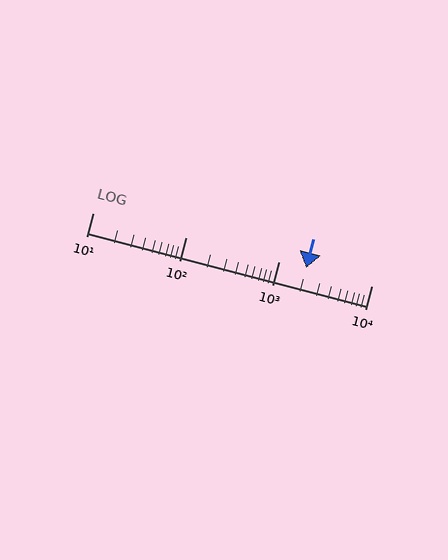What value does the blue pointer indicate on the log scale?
The pointer indicates approximately 2000.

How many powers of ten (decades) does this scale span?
The scale spans 3 decades, from 10 to 10000.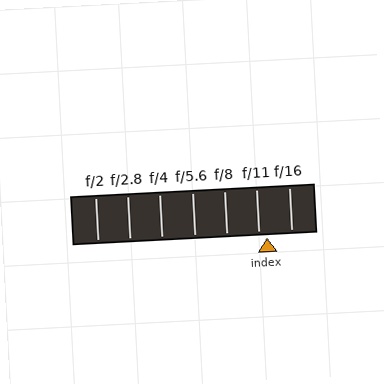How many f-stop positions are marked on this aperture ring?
There are 7 f-stop positions marked.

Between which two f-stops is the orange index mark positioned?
The index mark is between f/11 and f/16.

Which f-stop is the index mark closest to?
The index mark is closest to f/11.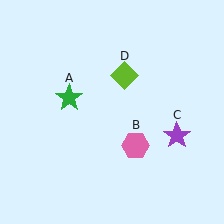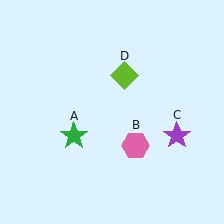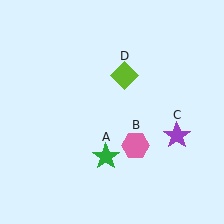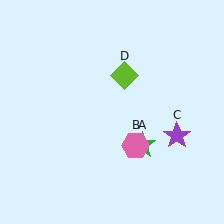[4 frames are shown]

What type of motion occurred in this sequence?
The green star (object A) rotated counterclockwise around the center of the scene.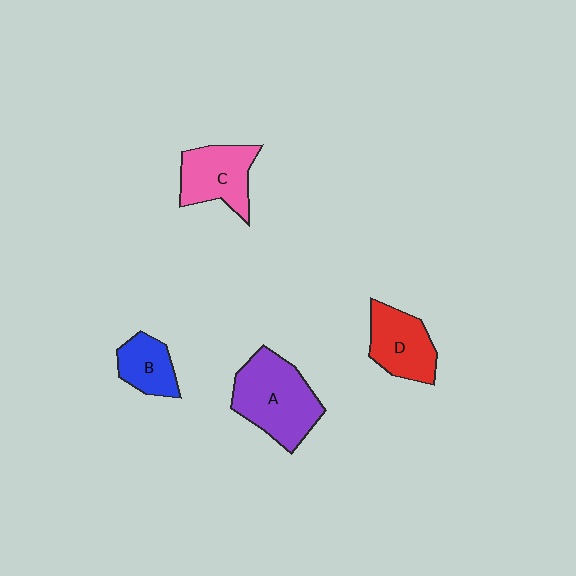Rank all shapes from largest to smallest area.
From largest to smallest: A (purple), C (pink), D (red), B (blue).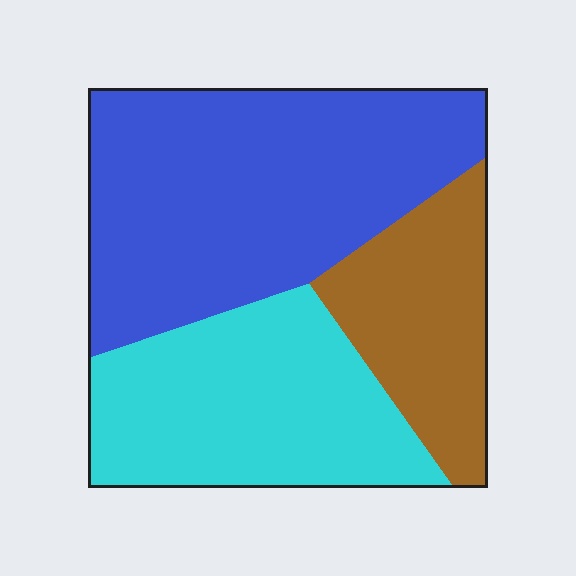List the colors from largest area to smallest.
From largest to smallest: blue, cyan, brown.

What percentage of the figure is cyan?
Cyan takes up about one third (1/3) of the figure.